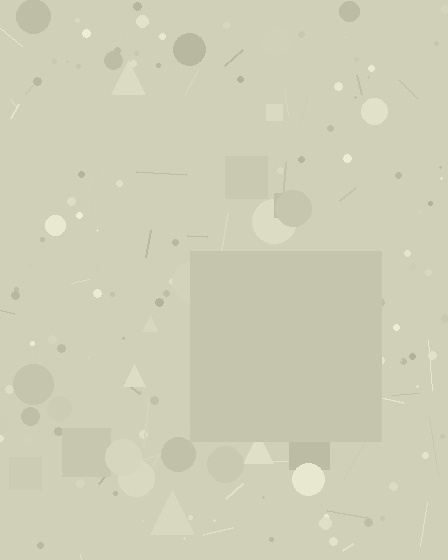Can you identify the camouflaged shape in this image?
The camouflaged shape is a square.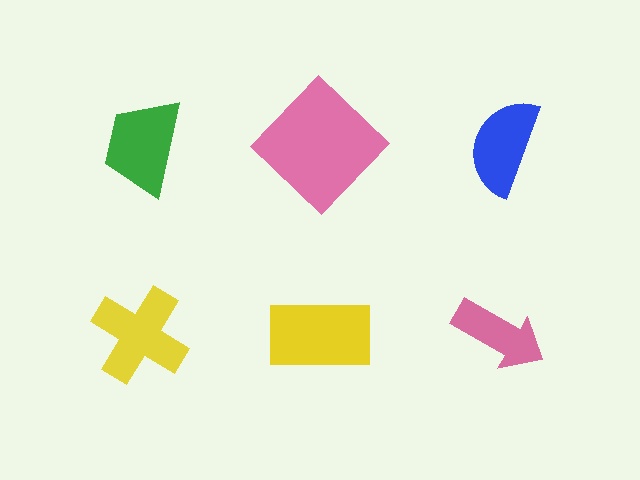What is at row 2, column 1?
A yellow cross.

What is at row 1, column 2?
A pink diamond.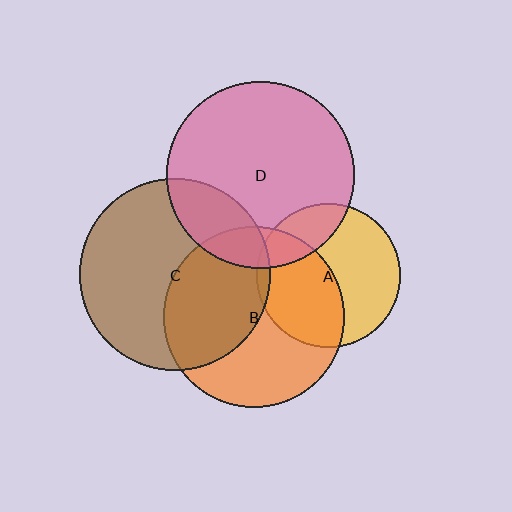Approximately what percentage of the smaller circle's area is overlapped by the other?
Approximately 20%.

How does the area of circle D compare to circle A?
Approximately 1.7 times.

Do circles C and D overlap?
Yes.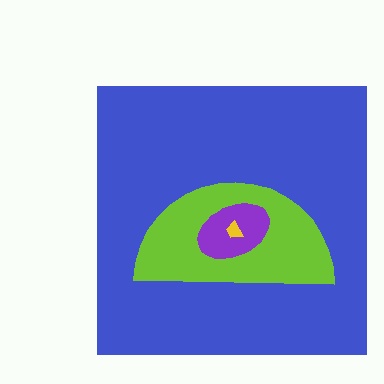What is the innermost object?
The yellow trapezoid.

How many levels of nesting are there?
4.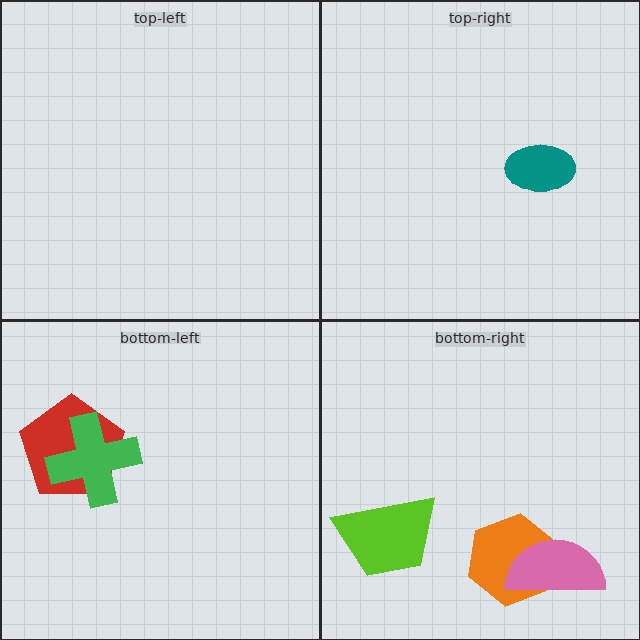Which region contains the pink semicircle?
The bottom-right region.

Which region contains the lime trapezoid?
The bottom-right region.